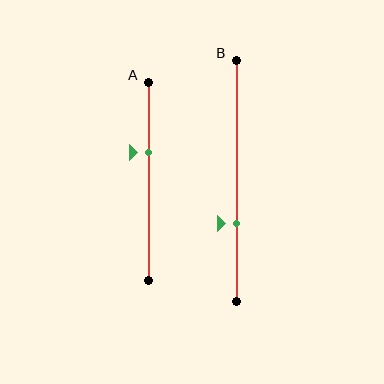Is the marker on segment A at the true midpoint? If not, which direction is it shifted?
No, the marker on segment A is shifted upward by about 14% of the segment length.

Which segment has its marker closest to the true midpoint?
Segment A has its marker closest to the true midpoint.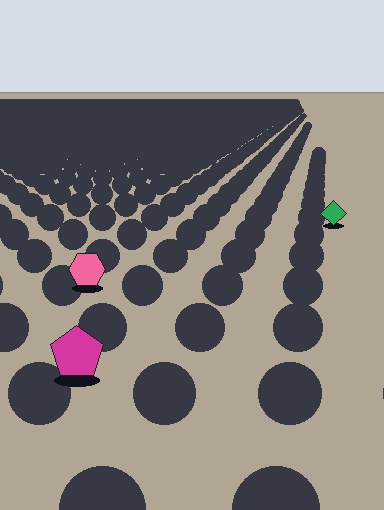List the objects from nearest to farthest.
From nearest to farthest: the magenta pentagon, the pink hexagon, the green diamond.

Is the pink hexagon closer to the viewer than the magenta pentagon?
No. The magenta pentagon is closer — you can tell from the texture gradient: the ground texture is coarser near it.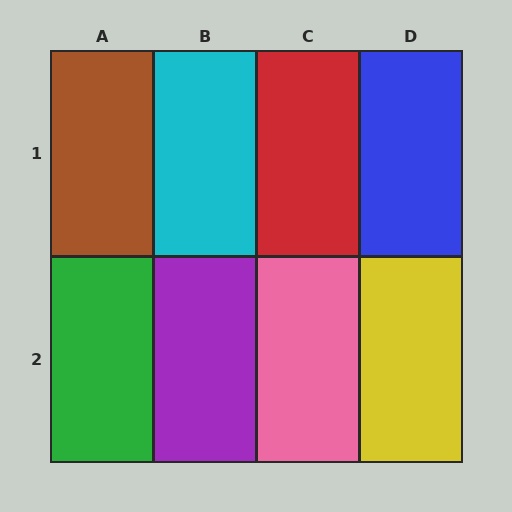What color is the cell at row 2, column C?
Pink.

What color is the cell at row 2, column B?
Purple.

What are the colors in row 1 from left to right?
Brown, cyan, red, blue.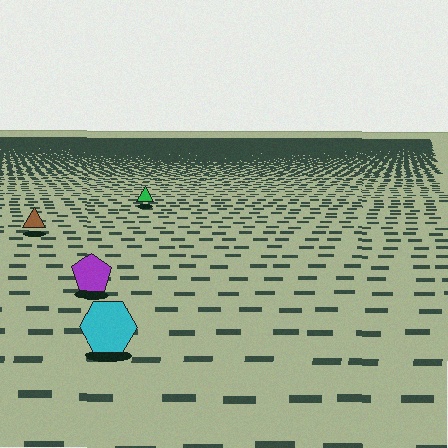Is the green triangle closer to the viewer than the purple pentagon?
No. The purple pentagon is closer — you can tell from the texture gradient: the ground texture is coarser near it.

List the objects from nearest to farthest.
From nearest to farthest: the cyan hexagon, the purple pentagon, the brown triangle, the green triangle.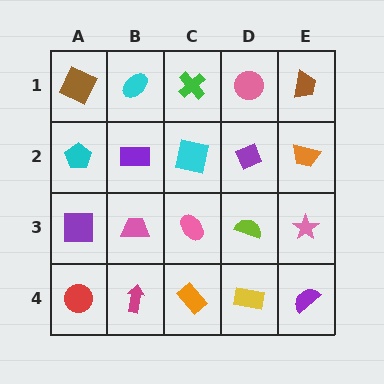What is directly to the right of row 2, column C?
A purple diamond.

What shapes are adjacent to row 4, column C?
A pink ellipse (row 3, column C), a magenta arrow (row 4, column B), a yellow rectangle (row 4, column D).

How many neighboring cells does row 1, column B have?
3.